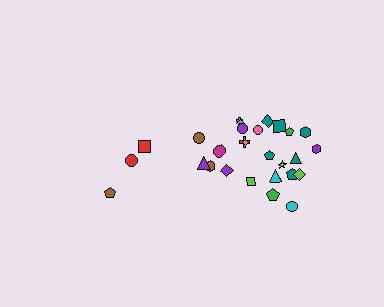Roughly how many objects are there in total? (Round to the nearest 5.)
Roughly 30 objects in total.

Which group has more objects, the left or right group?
The right group.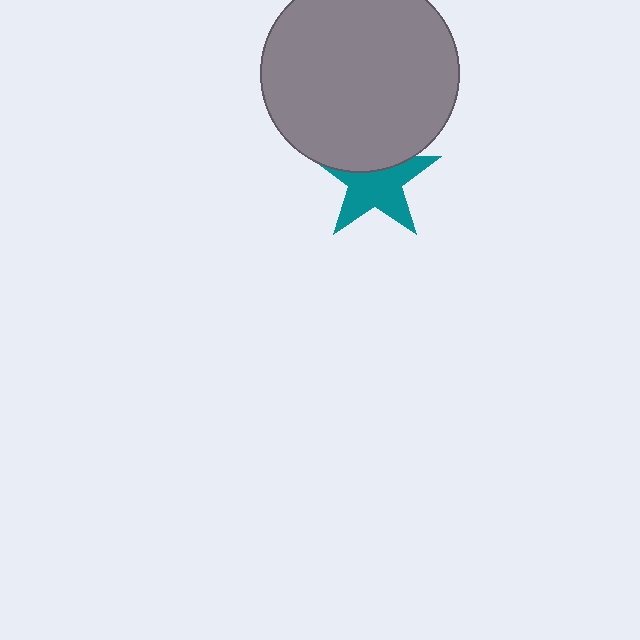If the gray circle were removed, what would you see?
You would see the complete teal star.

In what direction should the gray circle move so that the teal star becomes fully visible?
The gray circle should move up. That is the shortest direction to clear the overlap and leave the teal star fully visible.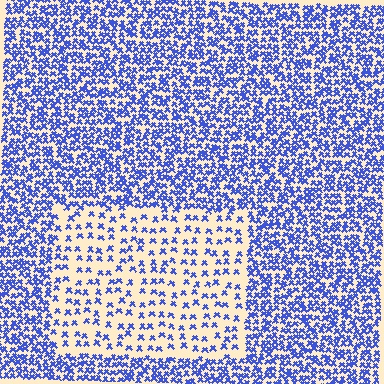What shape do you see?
I see a rectangle.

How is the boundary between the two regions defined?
The boundary is defined by a change in element density (approximately 2.5x ratio). All elements are the same color, size, and shape.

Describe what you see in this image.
The image contains small blue elements arranged at two different densities. A rectangle-shaped region is visible where the elements are less densely packed than the surrounding area.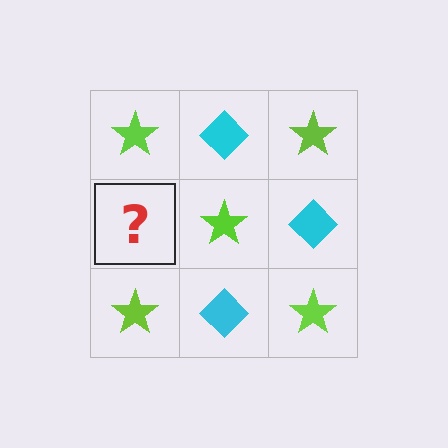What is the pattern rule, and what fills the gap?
The rule is that it alternates lime star and cyan diamond in a checkerboard pattern. The gap should be filled with a cyan diamond.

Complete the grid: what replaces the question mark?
The question mark should be replaced with a cyan diamond.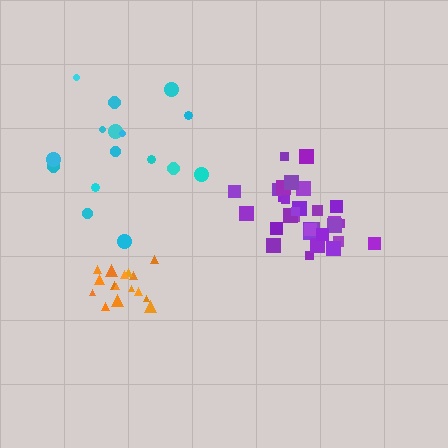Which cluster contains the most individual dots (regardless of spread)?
Purple (33).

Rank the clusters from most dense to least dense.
purple, orange, cyan.